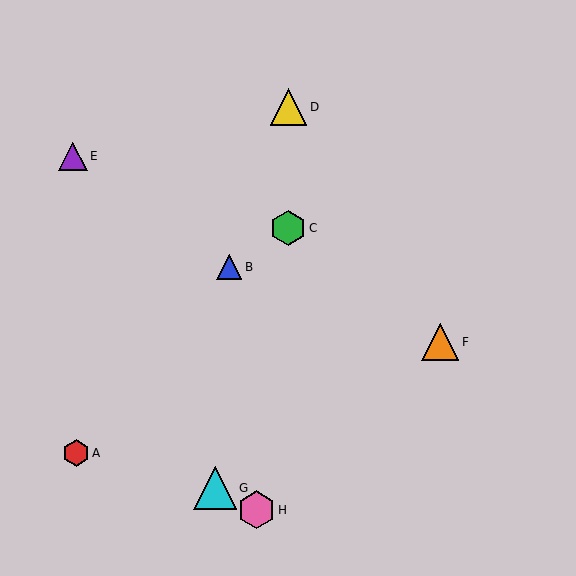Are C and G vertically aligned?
No, C is at x≈288 and G is at x≈215.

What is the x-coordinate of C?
Object C is at x≈288.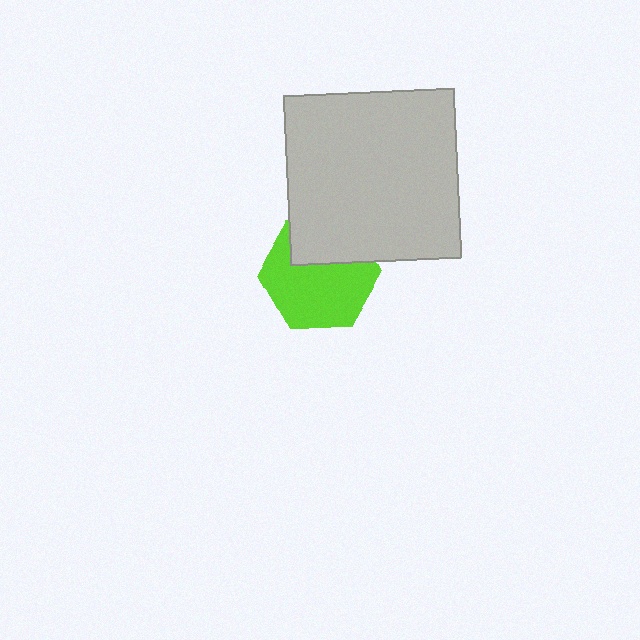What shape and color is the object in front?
The object in front is a light gray square.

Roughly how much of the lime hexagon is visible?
Most of it is visible (roughly 67%).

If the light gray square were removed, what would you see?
You would see the complete lime hexagon.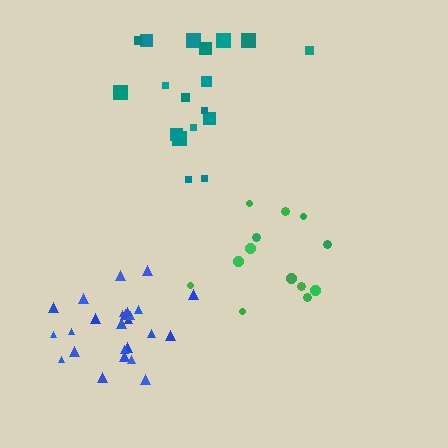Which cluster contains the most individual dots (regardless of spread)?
Blue (25).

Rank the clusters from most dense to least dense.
blue, teal, green.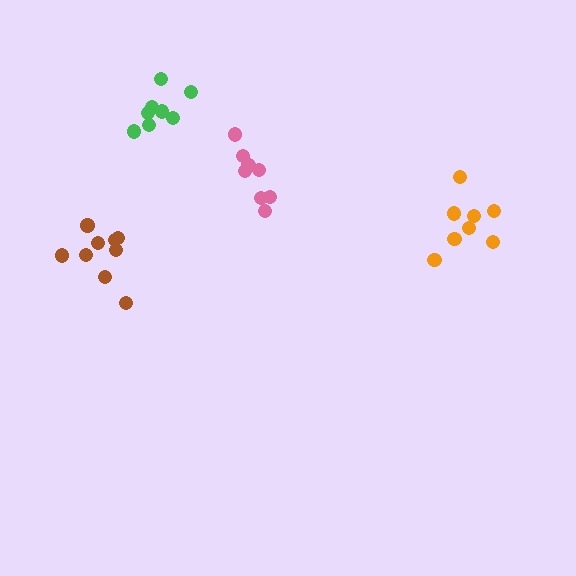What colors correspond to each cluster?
The clusters are colored: brown, pink, green, orange.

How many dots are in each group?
Group 1: 9 dots, Group 2: 8 dots, Group 3: 8 dots, Group 4: 8 dots (33 total).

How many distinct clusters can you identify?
There are 4 distinct clusters.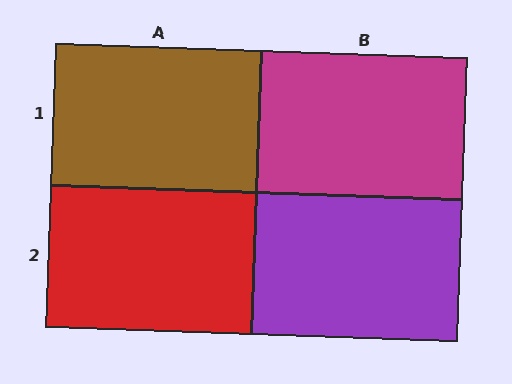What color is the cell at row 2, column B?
Purple.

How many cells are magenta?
1 cell is magenta.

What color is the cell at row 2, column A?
Red.